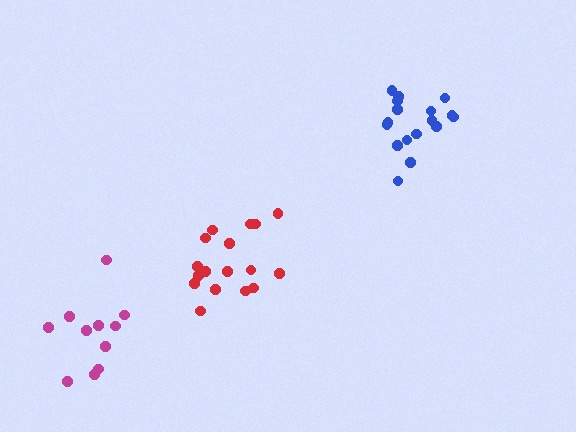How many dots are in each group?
Group 1: 17 dots, Group 2: 17 dots, Group 3: 11 dots (45 total).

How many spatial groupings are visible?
There are 3 spatial groupings.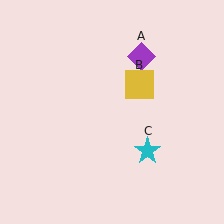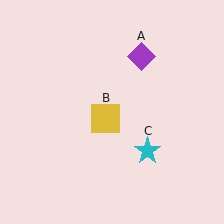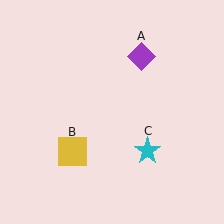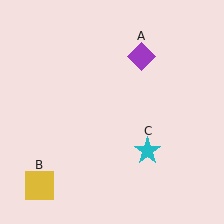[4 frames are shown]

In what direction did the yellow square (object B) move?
The yellow square (object B) moved down and to the left.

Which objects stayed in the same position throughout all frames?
Purple diamond (object A) and cyan star (object C) remained stationary.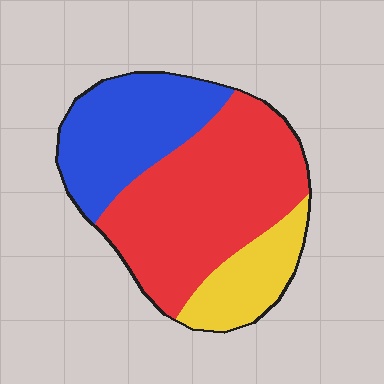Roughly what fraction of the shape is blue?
Blue covers roughly 30% of the shape.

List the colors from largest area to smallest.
From largest to smallest: red, blue, yellow.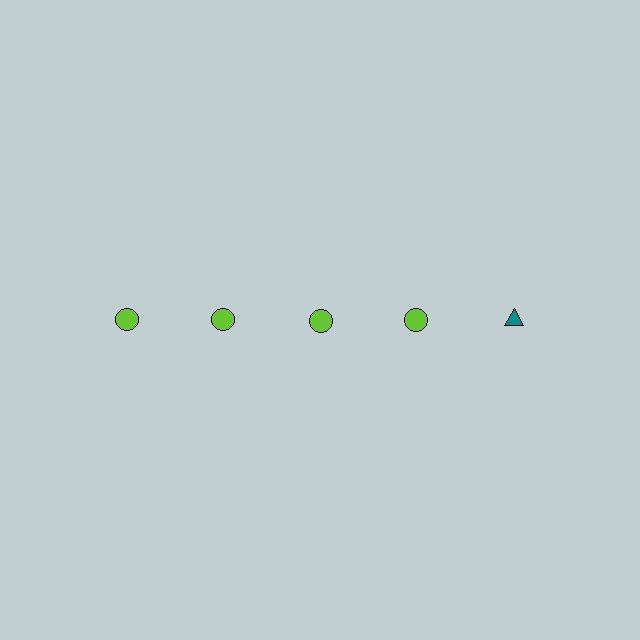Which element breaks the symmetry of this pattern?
The teal triangle in the top row, rightmost column breaks the symmetry. All other shapes are lime circles.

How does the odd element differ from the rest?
It differs in both color (teal instead of lime) and shape (triangle instead of circle).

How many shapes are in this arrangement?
There are 5 shapes arranged in a grid pattern.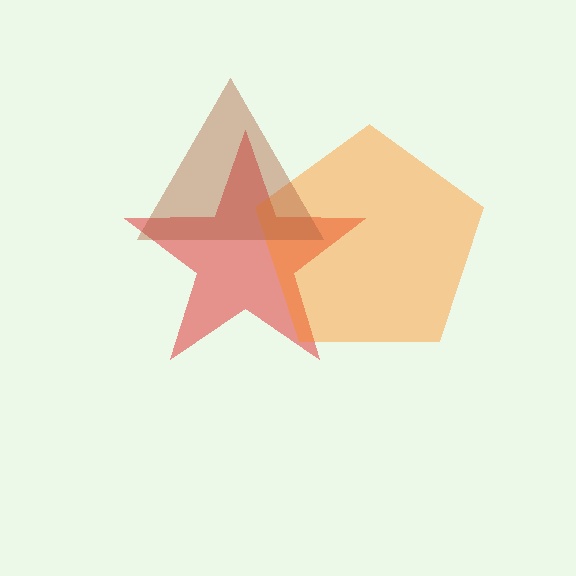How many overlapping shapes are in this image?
There are 3 overlapping shapes in the image.